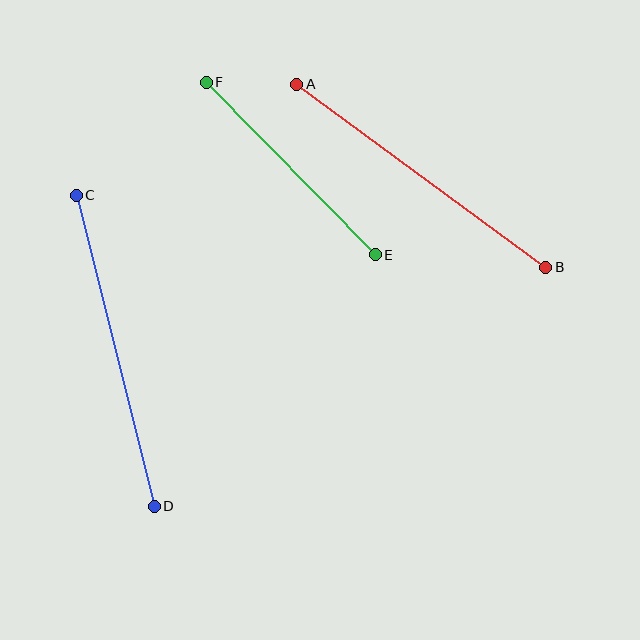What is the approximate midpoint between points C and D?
The midpoint is at approximately (115, 351) pixels.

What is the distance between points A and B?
The distance is approximately 309 pixels.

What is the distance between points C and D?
The distance is approximately 321 pixels.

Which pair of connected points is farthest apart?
Points C and D are farthest apart.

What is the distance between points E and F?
The distance is approximately 242 pixels.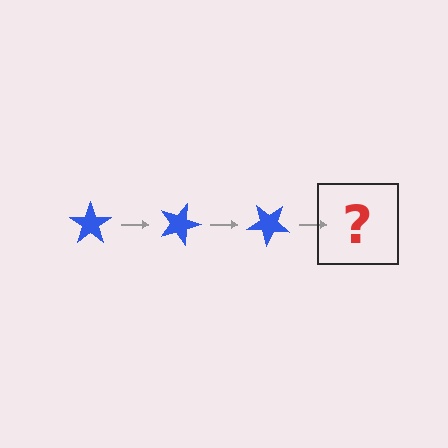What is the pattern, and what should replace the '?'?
The pattern is that the star rotates 20 degrees each step. The '?' should be a blue star rotated 60 degrees.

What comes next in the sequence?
The next element should be a blue star rotated 60 degrees.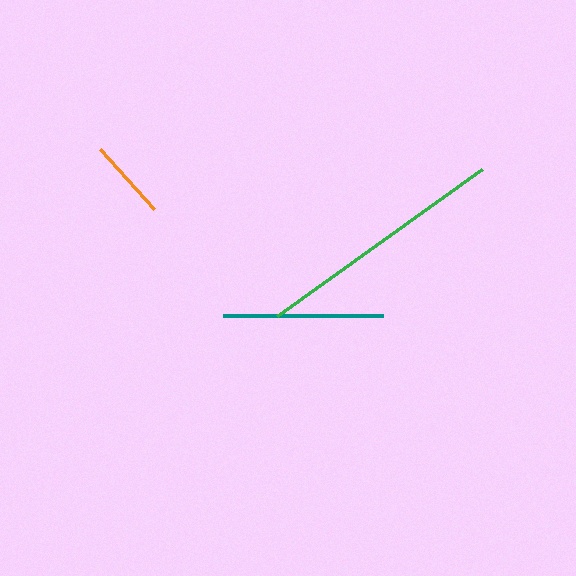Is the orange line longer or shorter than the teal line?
The teal line is longer than the orange line.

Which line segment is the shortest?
The orange line is the shortest at approximately 81 pixels.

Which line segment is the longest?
The green line is the longest at approximately 253 pixels.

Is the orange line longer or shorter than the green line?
The green line is longer than the orange line.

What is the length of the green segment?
The green segment is approximately 253 pixels long.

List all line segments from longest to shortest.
From longest to shortest: green, teal, orange.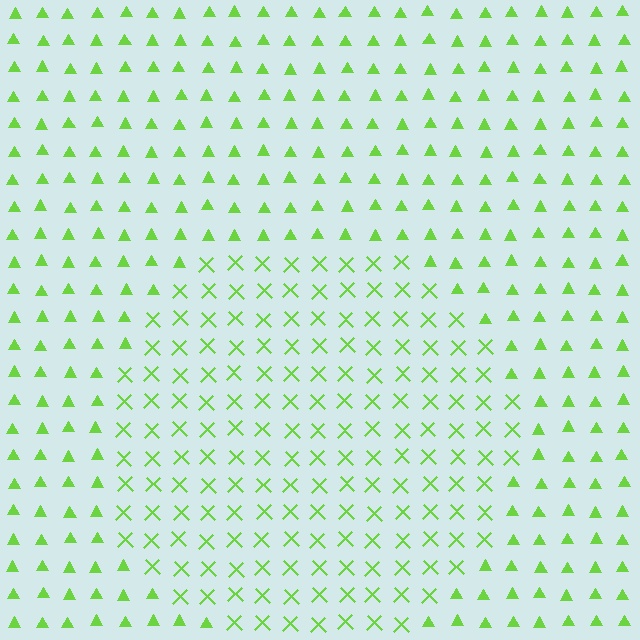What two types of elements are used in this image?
The image uses X marks inside the circle region and triangles outside it.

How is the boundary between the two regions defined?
The boundary is defined by a change in element shape: X marks inside vs. triangles outside. All elements share the same color and spacing.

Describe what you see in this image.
The image is filled with small lime elements arranged in a uniform grid. A circle-shaped region contains X marks, while the surrounding area contains triangles. The boundary is defined purely by the change in element shape.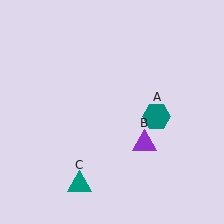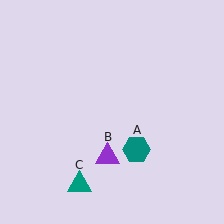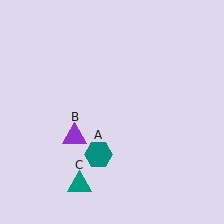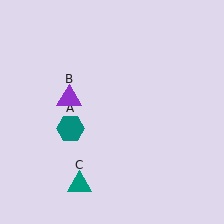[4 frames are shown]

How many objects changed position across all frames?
2 objects changed position: teal hexagon (object A), purple triangle (object B).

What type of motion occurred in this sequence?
The teal hexagon (object A), purple triangle (object B) rotated clockwise around the center of the scene.